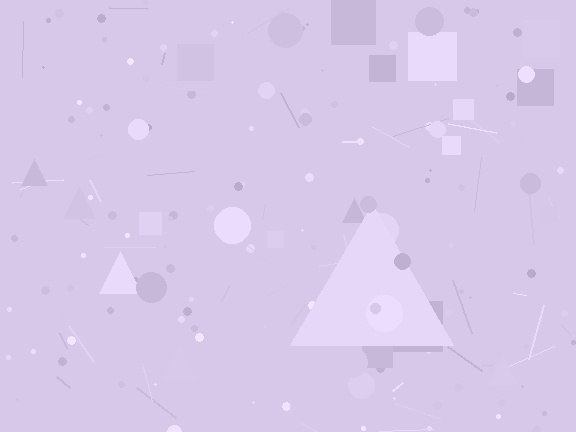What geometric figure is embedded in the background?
A triangle is embedded in the background.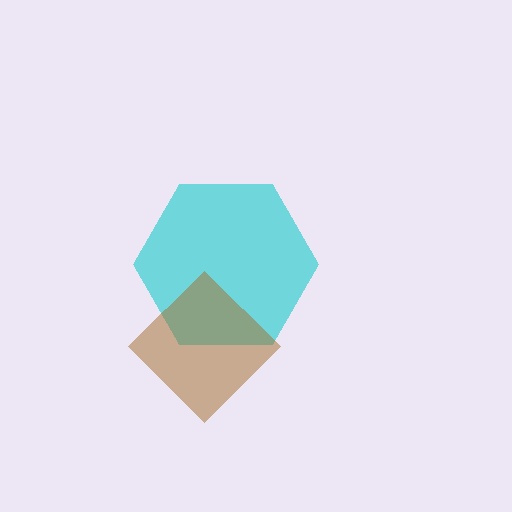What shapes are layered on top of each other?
The layered shapes are: a cyan hexagon, a brown diamond.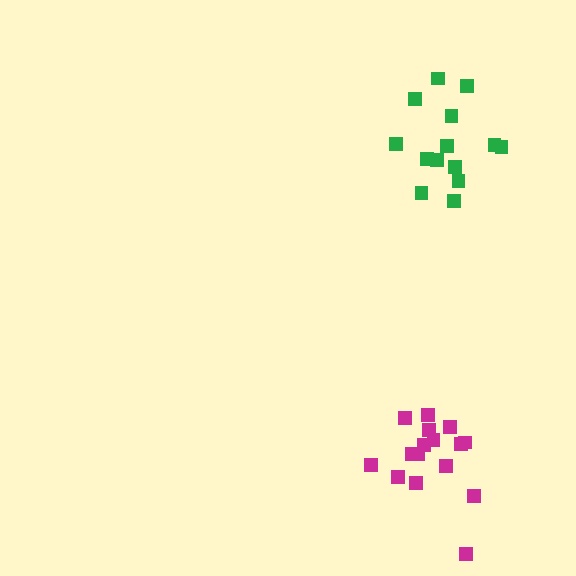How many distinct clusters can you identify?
There are 2 distinct clusters.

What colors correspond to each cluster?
The clusters are colored: magenta, green.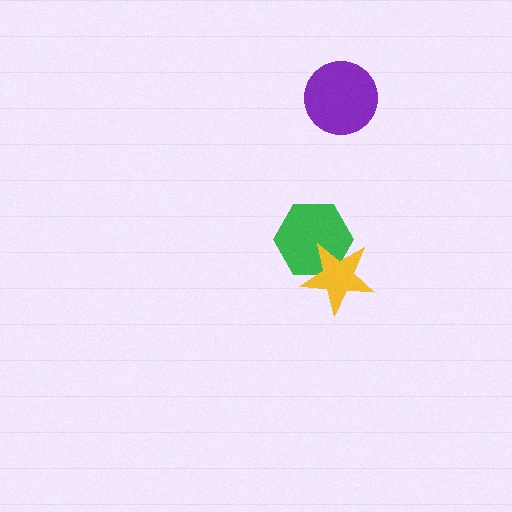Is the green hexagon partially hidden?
Yes, it is partially covered by another shape.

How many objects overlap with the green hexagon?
1 object overlaps with the green hexagon.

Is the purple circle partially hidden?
No, no other shape covers it.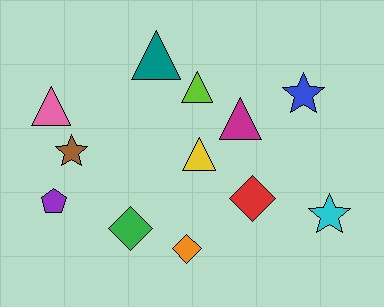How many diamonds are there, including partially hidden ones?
There are 3 diamonds.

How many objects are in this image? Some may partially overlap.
There are 12 objects.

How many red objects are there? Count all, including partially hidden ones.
There is 1 red object.